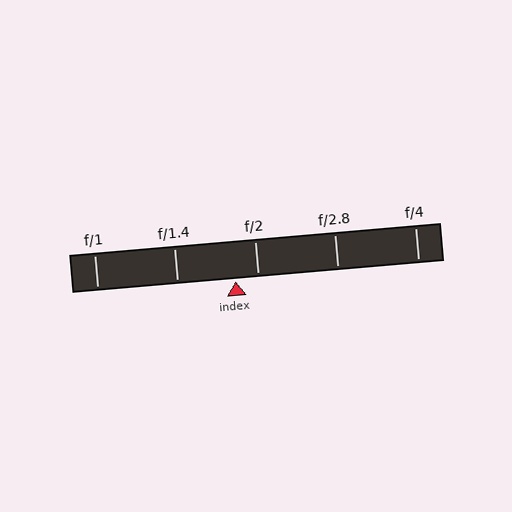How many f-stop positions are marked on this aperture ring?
There are 5 f-stop positions marked.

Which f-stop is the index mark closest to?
The index mark is closest to f/2.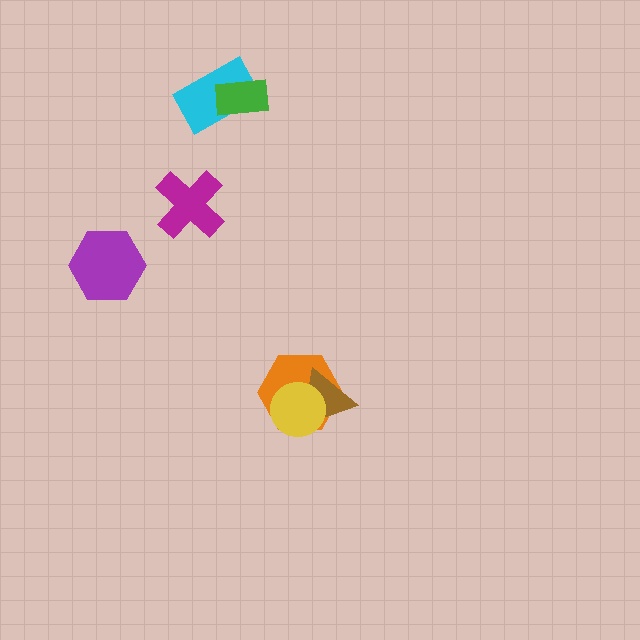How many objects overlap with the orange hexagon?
2 objects overlap with the orange hexagon.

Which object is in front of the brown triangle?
The yellow circle is in front of the brown triangle.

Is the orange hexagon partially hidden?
Yes, it is partially covered by another shape.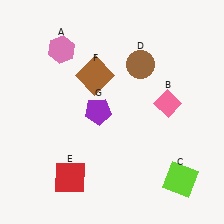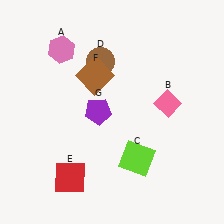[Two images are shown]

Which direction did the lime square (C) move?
The lime square (C) moved left.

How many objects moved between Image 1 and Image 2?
2 objects moved between the two images.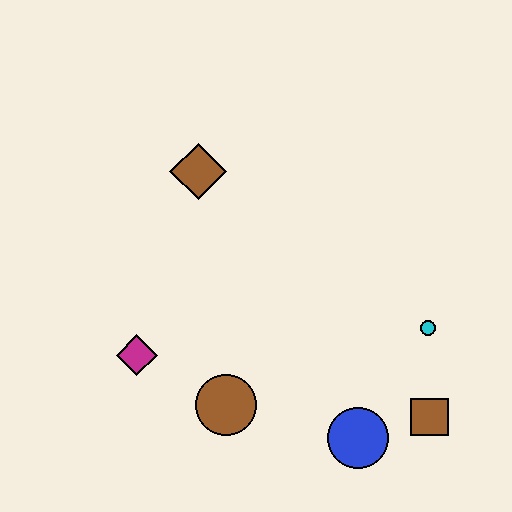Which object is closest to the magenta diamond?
The brown circle is closest to the magenta diamond.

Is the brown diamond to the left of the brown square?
Yes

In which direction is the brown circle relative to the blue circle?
The brown circle is to the left of the blue circle.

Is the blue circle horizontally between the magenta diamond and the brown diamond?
No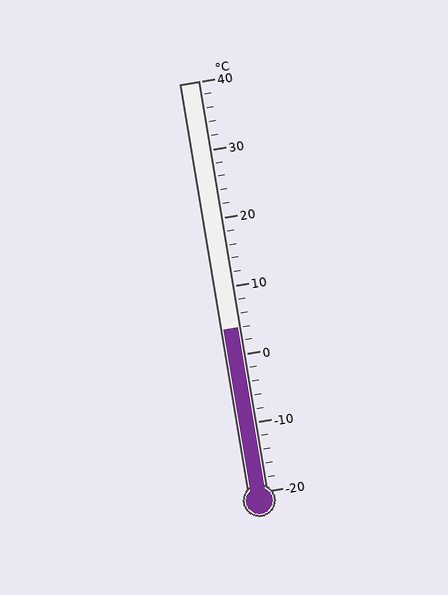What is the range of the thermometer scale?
The thermometer scale ranges from -20°C to 40°C.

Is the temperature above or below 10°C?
The temperature is below 10°C.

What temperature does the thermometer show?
The thermometer shows approximately 4°C.